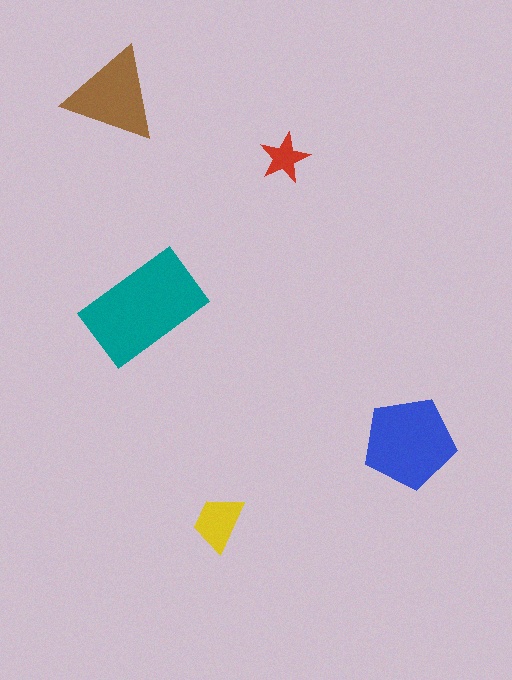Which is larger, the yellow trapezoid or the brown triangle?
The brown triangle.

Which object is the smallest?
The red star.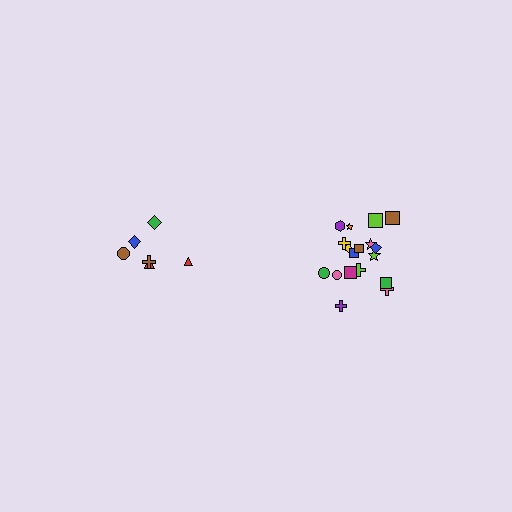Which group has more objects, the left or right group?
The right group.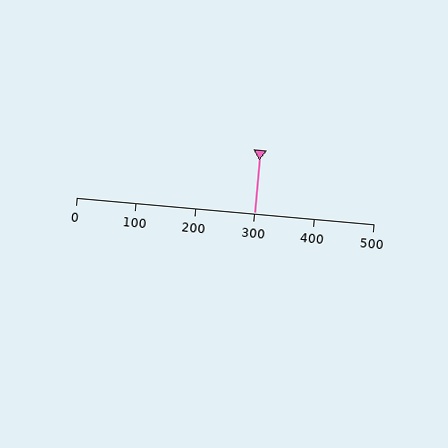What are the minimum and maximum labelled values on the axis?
The axis runs from 0 to 500.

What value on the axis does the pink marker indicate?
The marker indicates approximately 300.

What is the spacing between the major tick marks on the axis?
The major ticks are spaced 100 apart.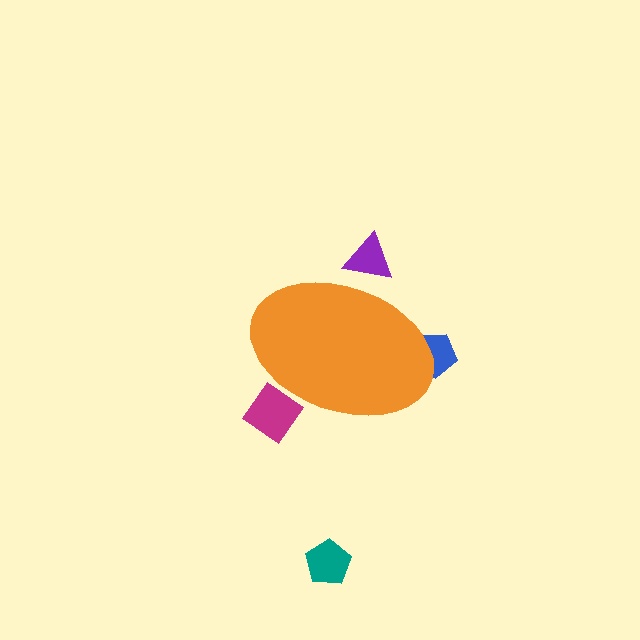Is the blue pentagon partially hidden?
Yes, the blue pentagon is partially hidden behind the orange ellipse.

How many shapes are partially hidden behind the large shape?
3 shapes are partially hidden.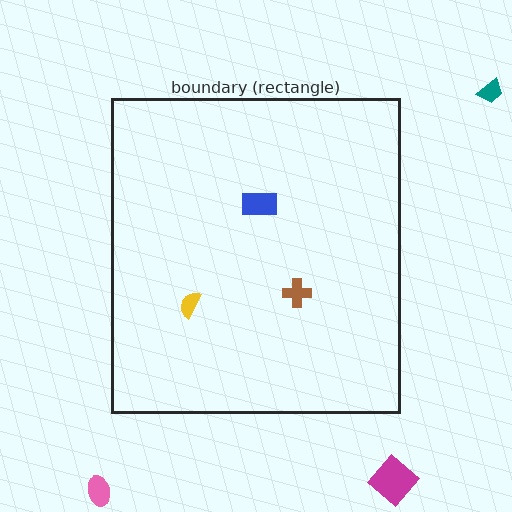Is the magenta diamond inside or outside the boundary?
Outside.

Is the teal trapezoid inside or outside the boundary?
Outside.